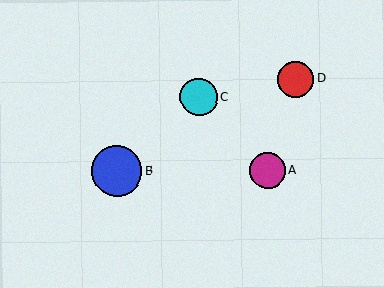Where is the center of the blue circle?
The center of the blue circle is at (117, 171).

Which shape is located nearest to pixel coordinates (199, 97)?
The cyan circle (labeled C) at (199, 97) is nearest to that location.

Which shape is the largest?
The blue circle (labeled B) is the largest.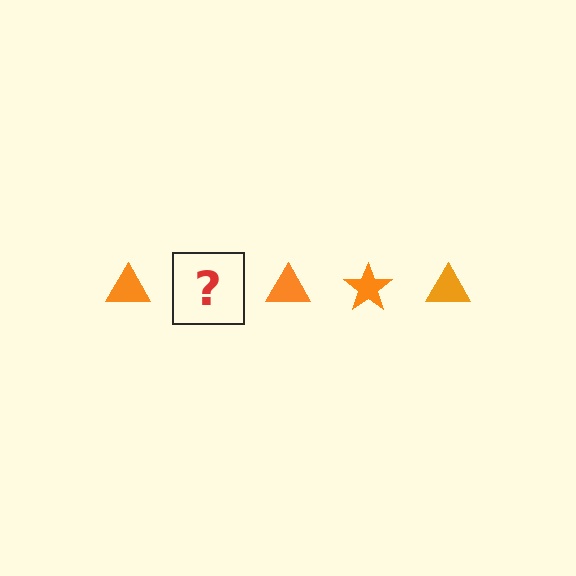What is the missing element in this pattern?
The missing element is an orange star.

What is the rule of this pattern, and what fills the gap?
The rule is that the pattern cycles through triangle, star shapes in orange. The gap should be filled with an orange star.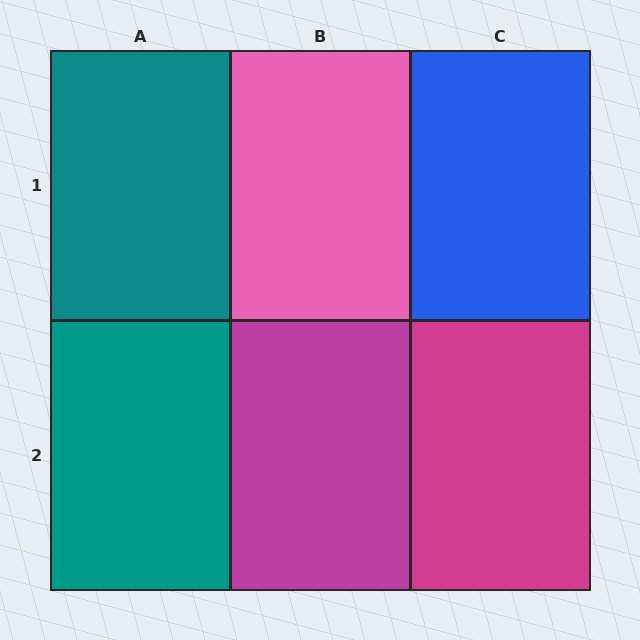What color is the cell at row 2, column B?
Magenta.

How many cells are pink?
1 cell is pink.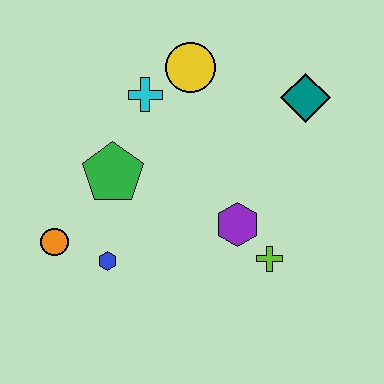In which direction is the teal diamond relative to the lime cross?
The teal diamond is above the lime cross.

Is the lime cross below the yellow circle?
Yes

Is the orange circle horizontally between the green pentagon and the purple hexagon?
No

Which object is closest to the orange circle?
The blue hexagon is closest to the orange circle.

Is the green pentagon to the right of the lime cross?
No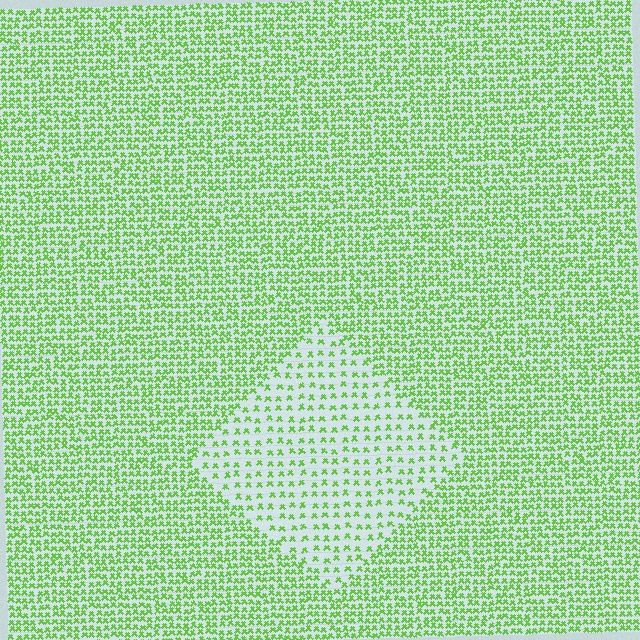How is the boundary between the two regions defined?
The boundary is defined by a change in element density (approximately 2.2x ratio). All elements are the same color, size, and shape.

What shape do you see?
I see a diamond.